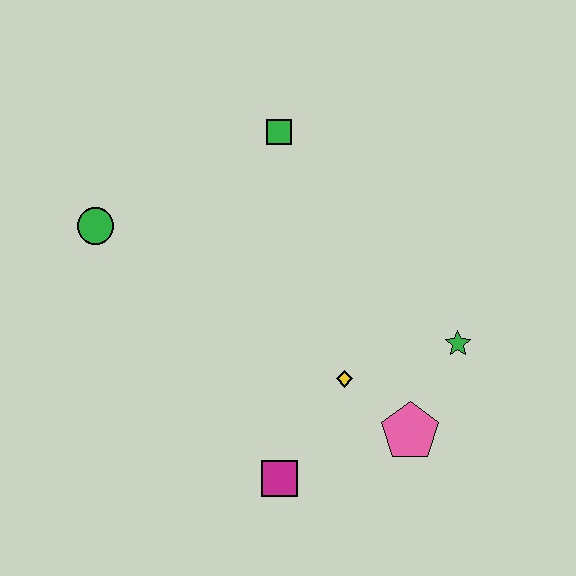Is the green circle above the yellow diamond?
Yes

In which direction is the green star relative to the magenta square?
The green star is to the right of the magenta square.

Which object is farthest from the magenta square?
The green square is farthest from the magenta square.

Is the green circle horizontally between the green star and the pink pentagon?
No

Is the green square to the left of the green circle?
No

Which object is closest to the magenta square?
The yellow diamond is closest to the magenta square.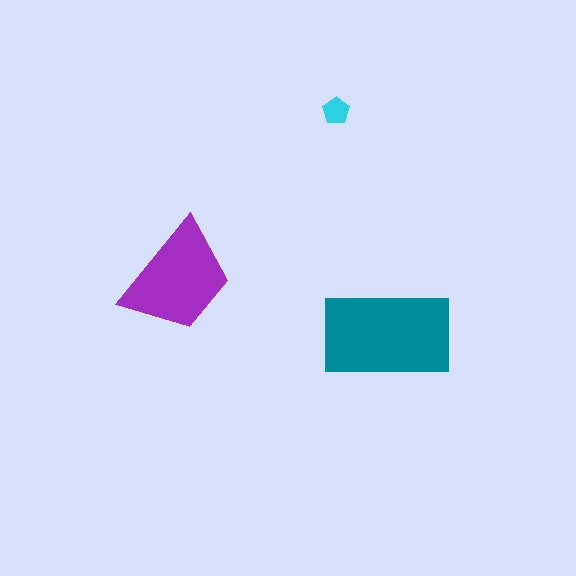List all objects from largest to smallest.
The teal rectangle, the purple trapezoid, the cyan pentagon.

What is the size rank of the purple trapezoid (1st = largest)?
2nd.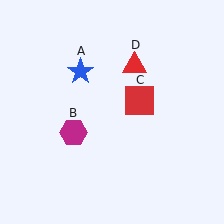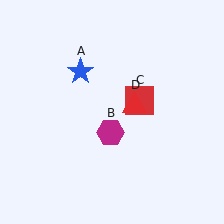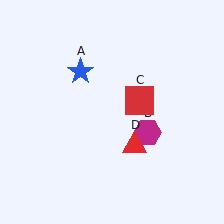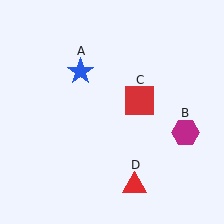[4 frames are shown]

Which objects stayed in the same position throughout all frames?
Blue star (object A) and red square (object C) remained stationary.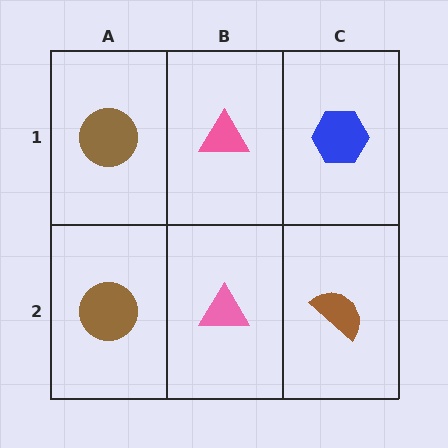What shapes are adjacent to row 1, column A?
A brown circle (row 2, column A), a pink triangle (row 1, column B).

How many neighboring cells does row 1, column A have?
2.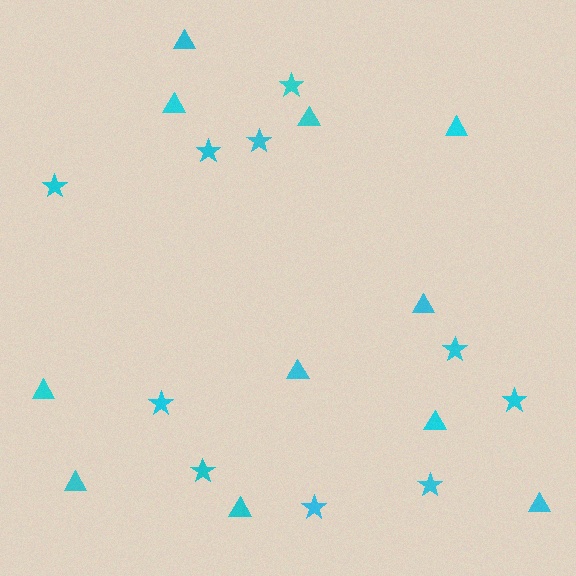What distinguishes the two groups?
There are 2 groups: one group of triangles (11) and one group of stars (10).